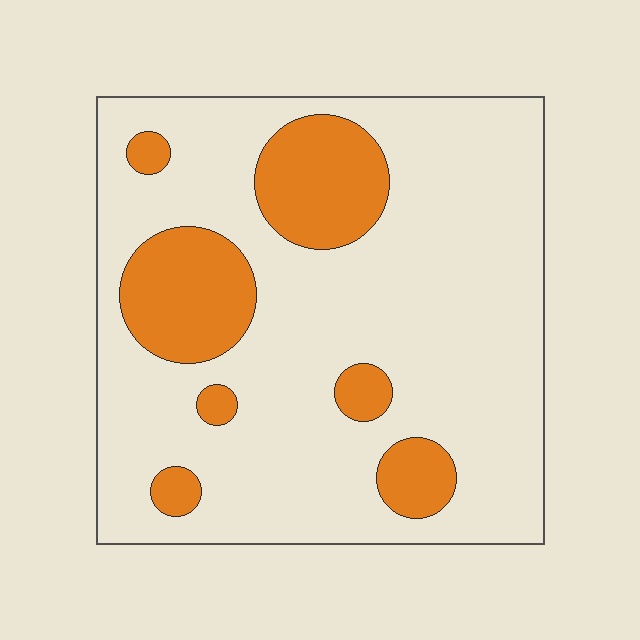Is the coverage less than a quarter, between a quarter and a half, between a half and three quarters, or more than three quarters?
Less than a quarter.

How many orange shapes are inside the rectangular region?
7.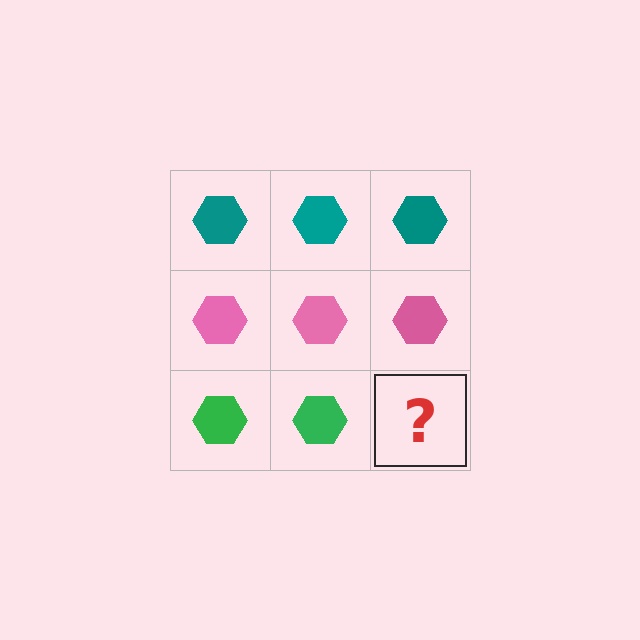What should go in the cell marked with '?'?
The missing cell should contain a green hexagon.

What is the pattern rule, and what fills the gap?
The rule is that each row has a consistent color. The gap should be filled with a green hexagon.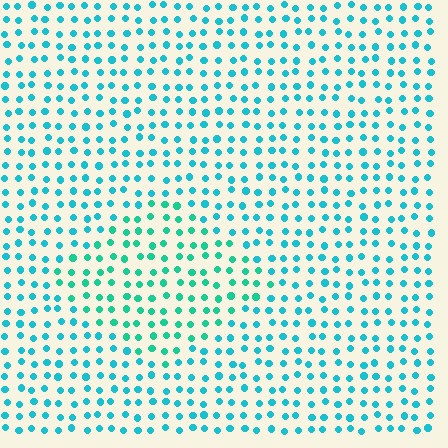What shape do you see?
I see a diamond.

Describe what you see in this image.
The image is filled with small cyan elements in a uniform arrangement. A diamond-shaped region is visible where the elements are tinted to a slightly different hue, forming a subtle color boundary.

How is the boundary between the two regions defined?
The boundary is defined purely by a slight shift in hue (about 24 degrees). Spacing, size, and orientation are identical on both sides.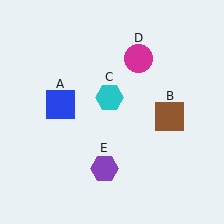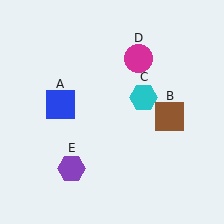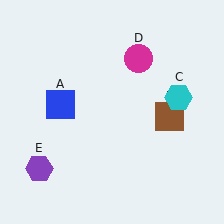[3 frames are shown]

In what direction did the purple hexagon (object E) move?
The purple hexagon (object E) moved left.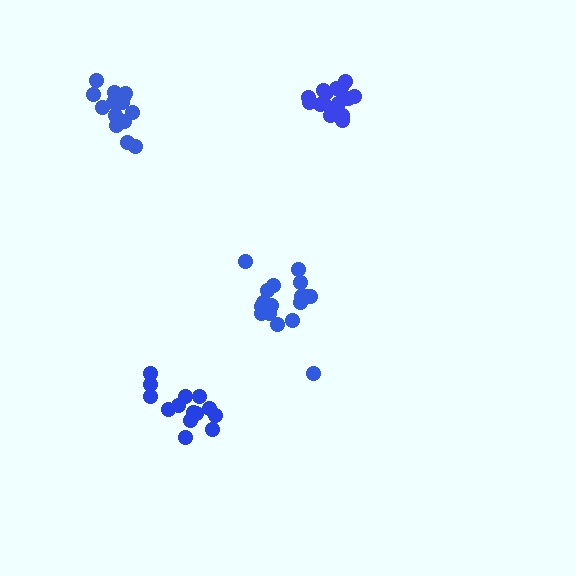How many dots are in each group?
Group 1: 18 dots, Group 2: 15 dots, Group 3: 18 dots, Group 4: 14 dots (65 total).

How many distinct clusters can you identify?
There are 4 distinct clusters.